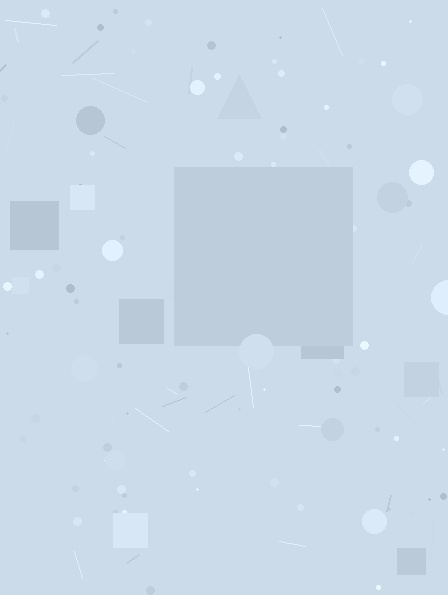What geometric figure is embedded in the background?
A square is embedded in the background.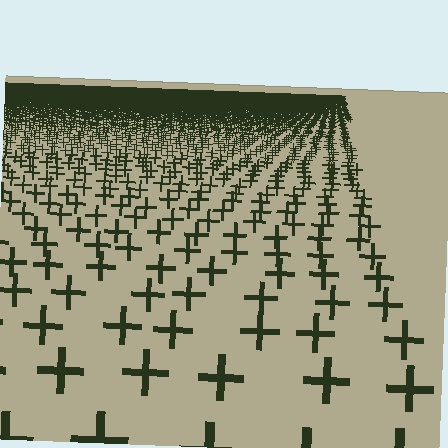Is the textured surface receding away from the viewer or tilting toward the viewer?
The surface is receding away from the viewer. Texture elements get smaller and denser toward the top.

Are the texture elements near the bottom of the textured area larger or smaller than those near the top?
Larger. Near the bottom, elements are closer to the viewer and appear at a bigger on-screen size.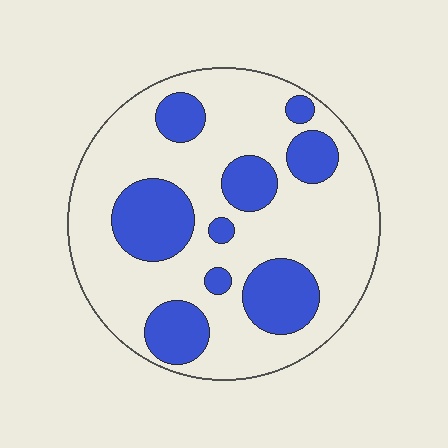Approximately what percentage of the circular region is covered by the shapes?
Approximately 30%.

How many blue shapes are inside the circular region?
9.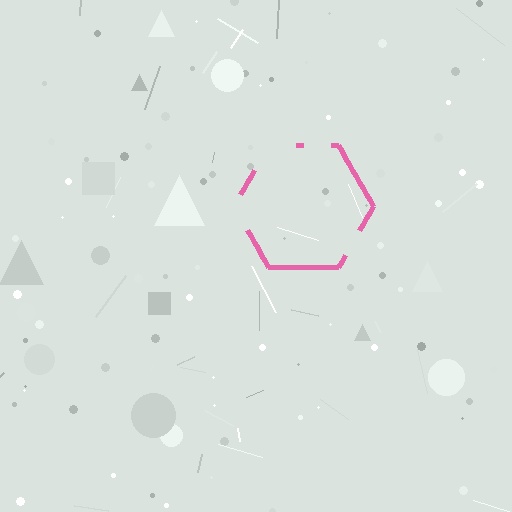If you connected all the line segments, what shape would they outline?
They would outline a hexagon.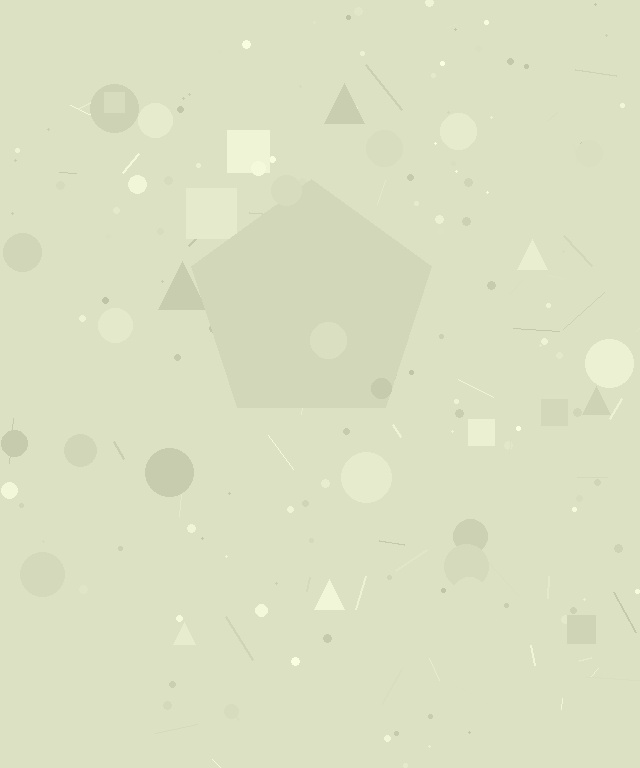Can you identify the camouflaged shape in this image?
The camouflaged shape is a pentagon.